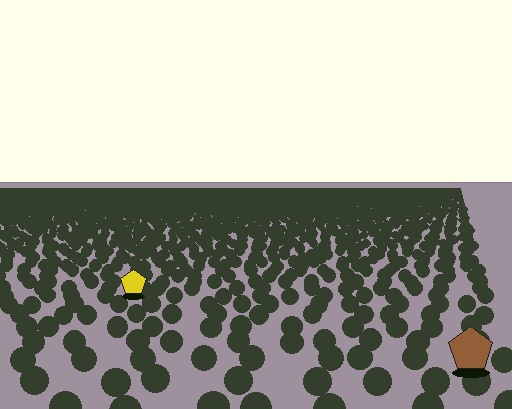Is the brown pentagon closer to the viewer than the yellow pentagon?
Yes. The brown pentagon is closer — you can tell from the texture gradient: the ground texture is coarser near it.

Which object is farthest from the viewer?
The yellow pentagon is farthest from the viewer. It appears smaller and the ground texture around it is denser.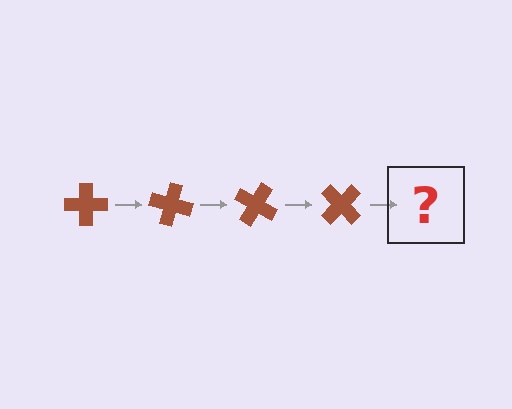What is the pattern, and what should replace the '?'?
The pattern is that the cross rotates 15 degrees each step. The '?' should be a brown cross rotated 60 degrees.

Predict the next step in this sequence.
The next step is a brown cross rotated 60 degrees.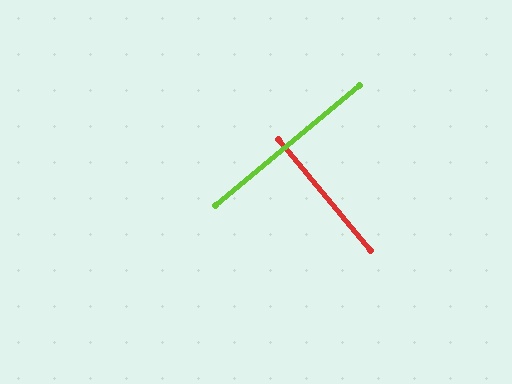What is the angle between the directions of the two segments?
Approximately 90 degrees.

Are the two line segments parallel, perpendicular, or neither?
Perpendicular — they meet at approximately 90°.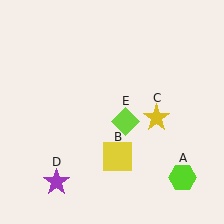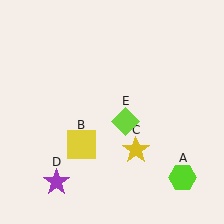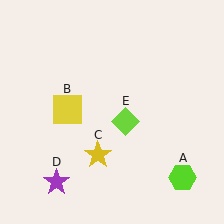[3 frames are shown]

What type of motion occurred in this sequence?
The yellow square (object B), yellow star (object C) rotated clockwise around the center of the scene.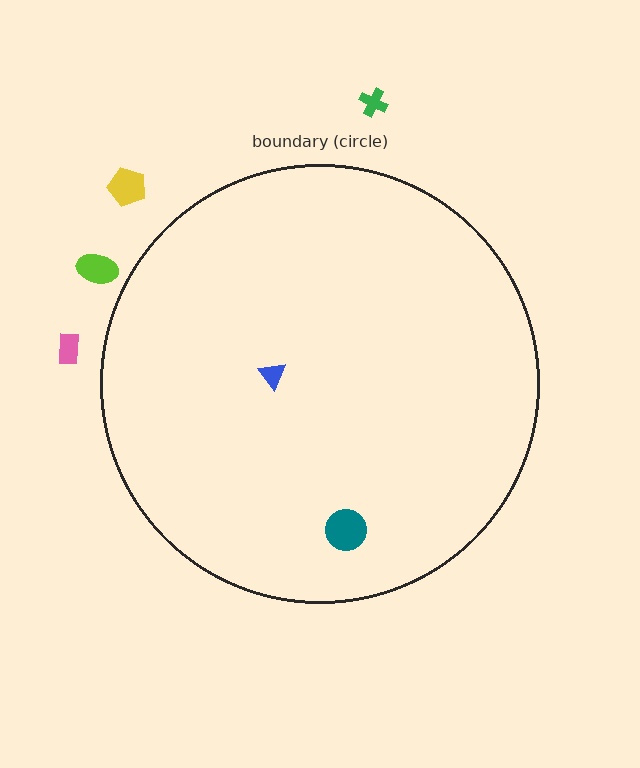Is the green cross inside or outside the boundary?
Outside.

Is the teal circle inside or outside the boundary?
Inside.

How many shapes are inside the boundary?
2 inside, 4 outside.